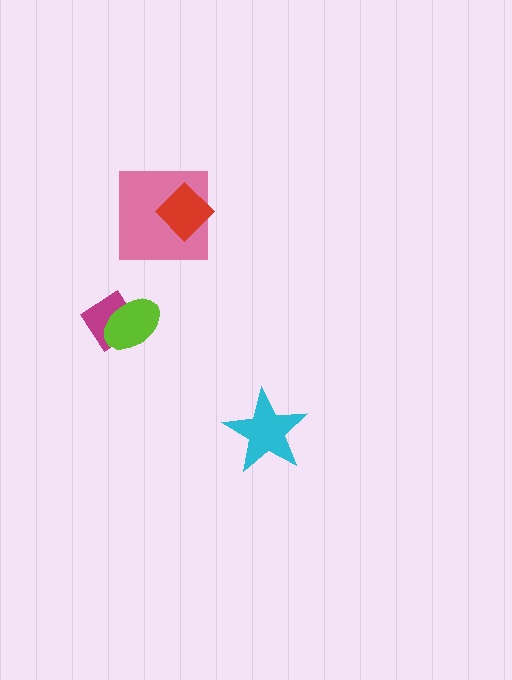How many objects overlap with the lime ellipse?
1 object overlaps with the lime ellipse.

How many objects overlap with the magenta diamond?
1 object overlaps with the magenta diamond.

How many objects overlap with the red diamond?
1 object overlaps with the red diamond.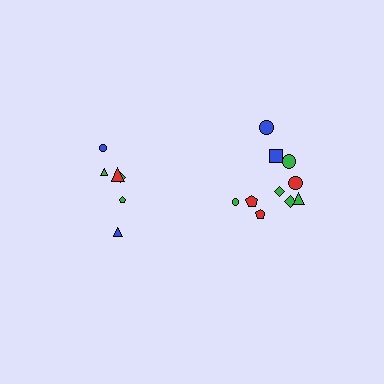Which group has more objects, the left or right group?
The right group.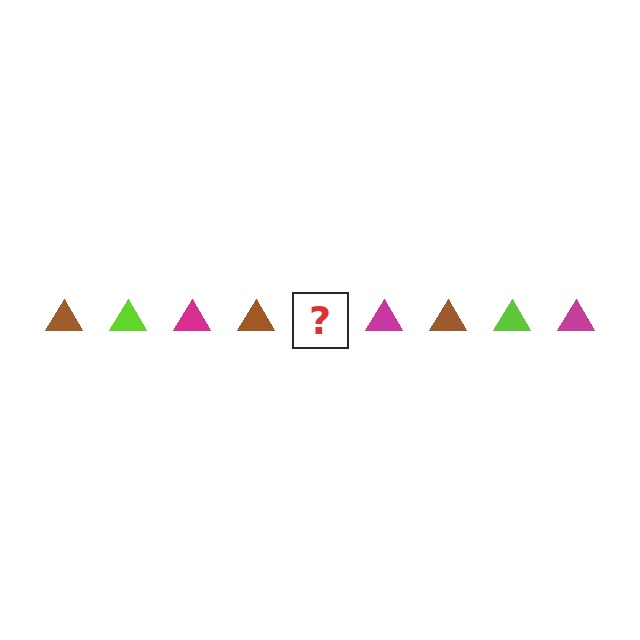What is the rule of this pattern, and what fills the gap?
The rule is that the pattern cycles through brown, lime, magenta triangles. The gap should be filled with a lime triangle.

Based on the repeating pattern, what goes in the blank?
The blank should be a lime triangle.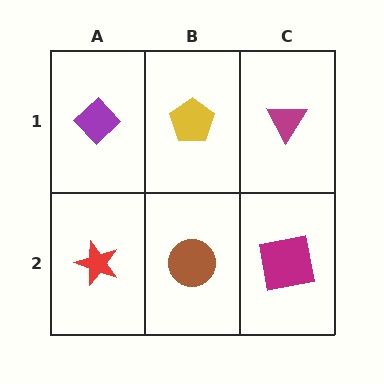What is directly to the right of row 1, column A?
A yellow pentagon.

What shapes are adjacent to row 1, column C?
A magenta square (row 2, column C), a yellow pentagon (row 1, column B).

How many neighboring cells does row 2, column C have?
2.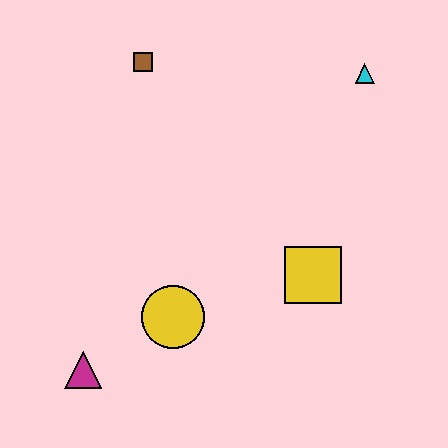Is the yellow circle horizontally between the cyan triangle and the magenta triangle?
Yes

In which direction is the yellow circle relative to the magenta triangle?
The yellow circle is to the right of the magenta triangle.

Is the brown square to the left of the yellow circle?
Yes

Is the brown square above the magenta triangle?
Yes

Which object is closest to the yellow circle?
The magenta triangle is closest to the yellow circle.